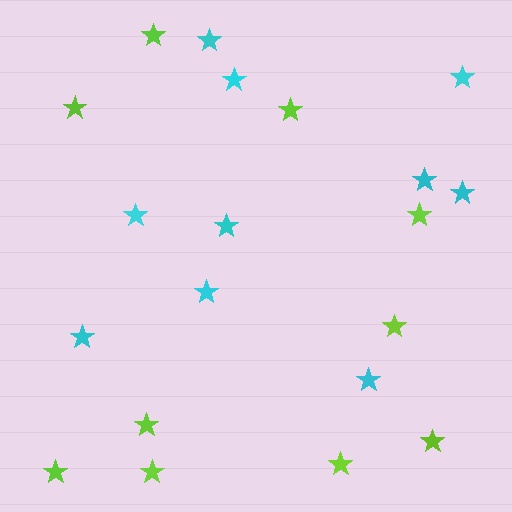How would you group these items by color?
There are 2 groups: one group of cyan stars (10) and one group of lime stars (10).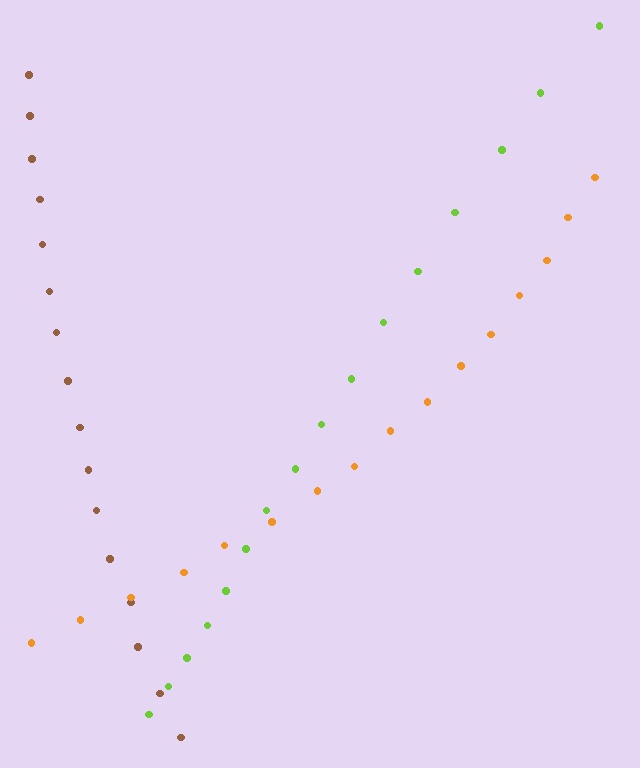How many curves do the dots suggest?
There are 3 distinct paths.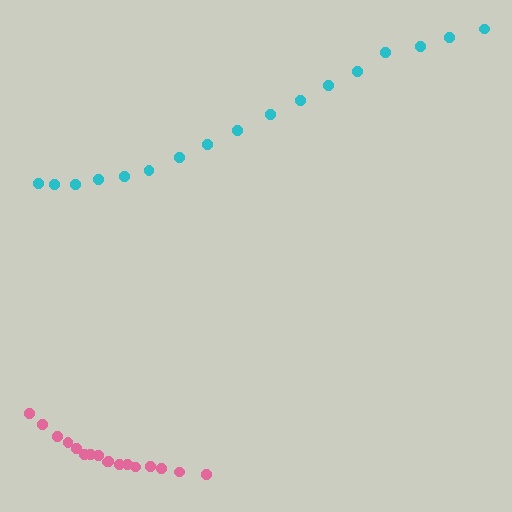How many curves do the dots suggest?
There are 2 distinct paths.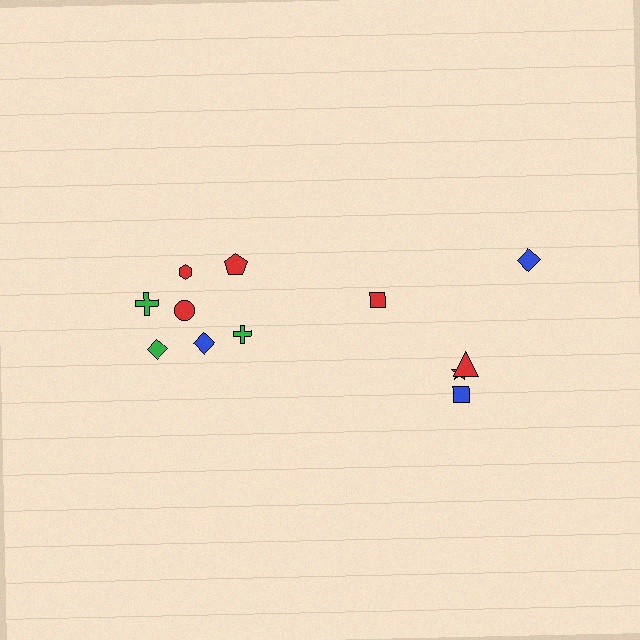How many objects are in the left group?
There are 7 objects.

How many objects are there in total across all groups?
There are 12 objects.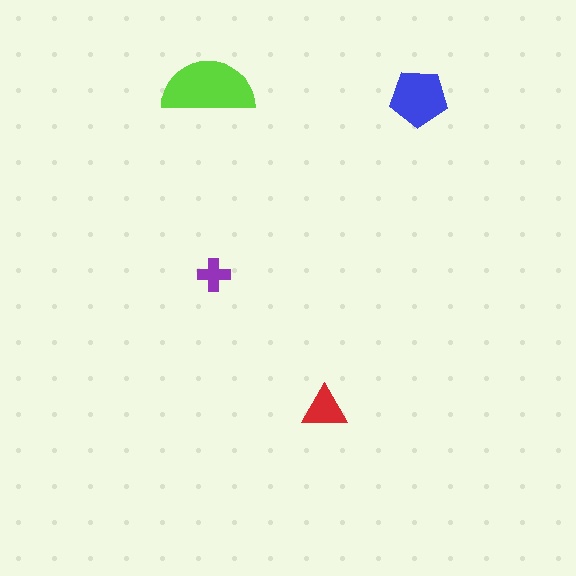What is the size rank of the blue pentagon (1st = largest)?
2nd.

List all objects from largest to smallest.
The lime semicircle, the blue pentagon, the red triangle, the purple cross.